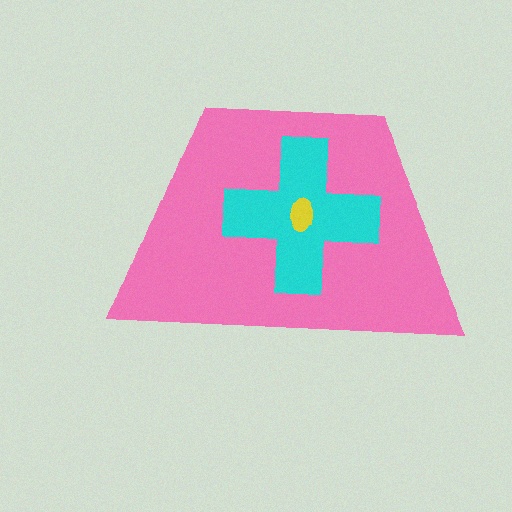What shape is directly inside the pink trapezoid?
The cyan cross.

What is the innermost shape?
The yellow ellipse.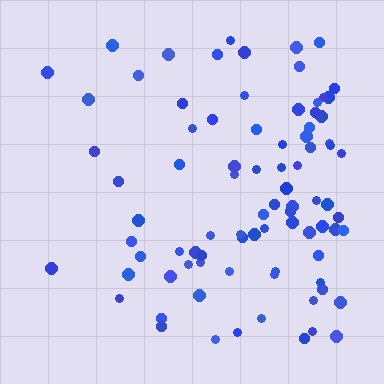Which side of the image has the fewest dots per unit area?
The left.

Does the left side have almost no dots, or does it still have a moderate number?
Still a moderate number, just noticeably fewer than the right.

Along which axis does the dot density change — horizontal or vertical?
Horizontal.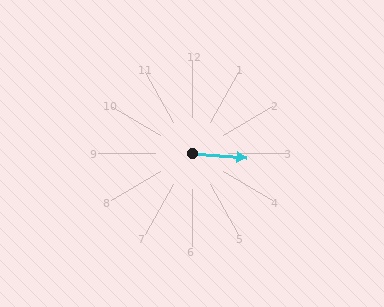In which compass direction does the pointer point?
East.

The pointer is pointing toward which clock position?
Roughly 3 o'clock.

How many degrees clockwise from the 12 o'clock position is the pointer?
Approximately 94 degrees.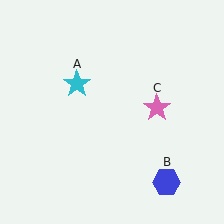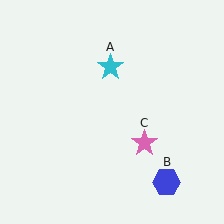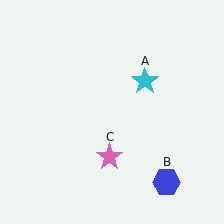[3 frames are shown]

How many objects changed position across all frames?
2 objects changed position: cyan star (object A), pink star (object C).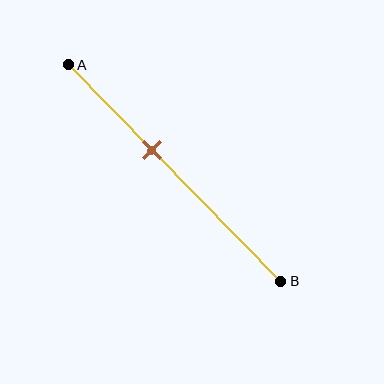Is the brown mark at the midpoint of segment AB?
No, the mark is at about 40% from A, not at the 50% midpoint.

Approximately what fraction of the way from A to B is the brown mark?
The brown mark is approximately 40% of the way from A to B.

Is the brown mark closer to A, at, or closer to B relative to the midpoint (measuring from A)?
The brown mark is closer to point A than the midpoint of segment AB.